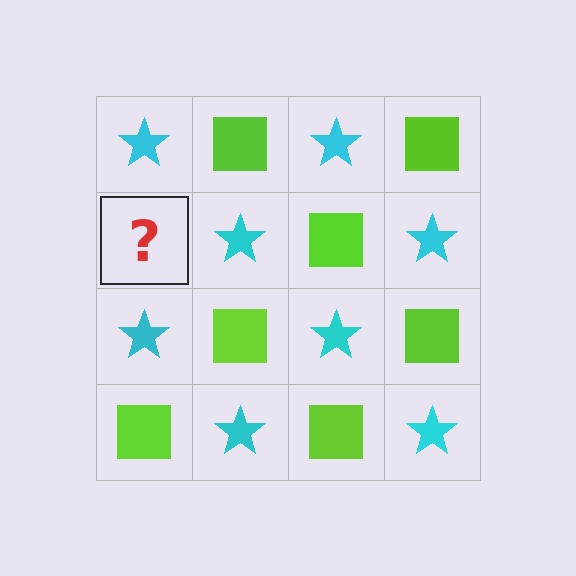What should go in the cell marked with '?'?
The missing cell should contain a lime square.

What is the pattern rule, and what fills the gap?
The rule is that it alternates cyan star and lime square in a checkerboard pattern. The gap should be filled with a lime square.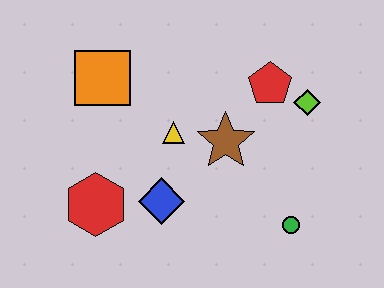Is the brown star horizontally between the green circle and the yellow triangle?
Yes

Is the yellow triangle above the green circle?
Yes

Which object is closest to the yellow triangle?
The brown star is closest to the yellow triangle.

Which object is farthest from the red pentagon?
The red hexagon is farthest from the red pentagon.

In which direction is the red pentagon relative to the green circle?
The red pentagon is above the green circle.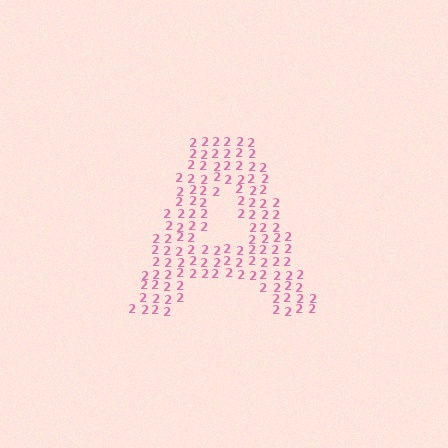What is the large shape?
The large shape is the letter A.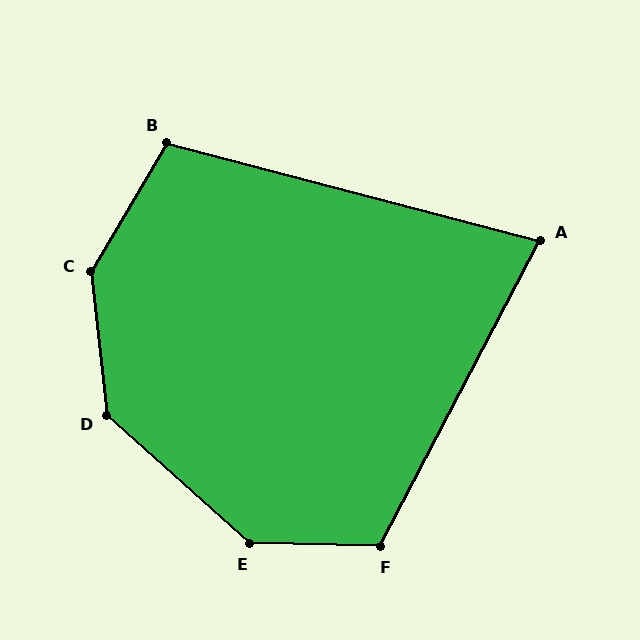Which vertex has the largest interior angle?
C, at approximately 143 degrees.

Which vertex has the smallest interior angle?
A, at approximately 77 degrees.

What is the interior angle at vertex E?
Approximately 140 degrees (obtuse).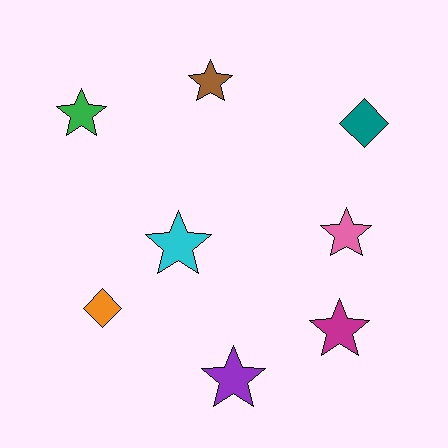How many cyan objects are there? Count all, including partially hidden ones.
There is 1 cyan object.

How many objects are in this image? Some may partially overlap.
There are 8 objects.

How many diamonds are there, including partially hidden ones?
There are 2 diamonds.